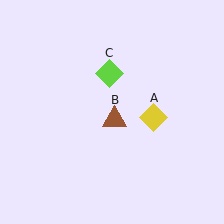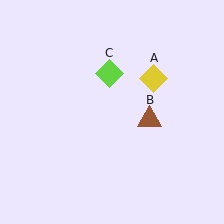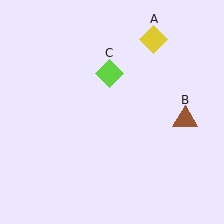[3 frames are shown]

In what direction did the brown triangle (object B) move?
The brown triangle (object B) moved right.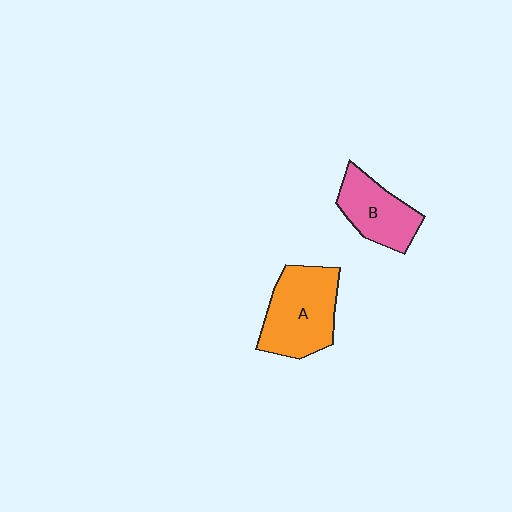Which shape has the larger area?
Shape A (orange).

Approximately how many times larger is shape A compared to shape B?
Approximately 1.4 times.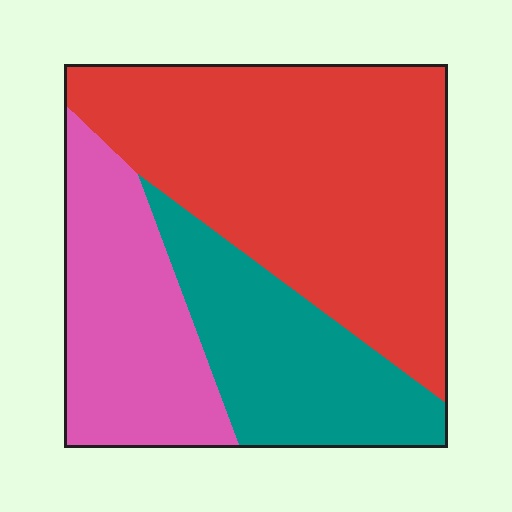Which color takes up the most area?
Red, at roughly 50%.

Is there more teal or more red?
Red.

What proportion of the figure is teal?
Teal takes up between a sixth and a third of the figure.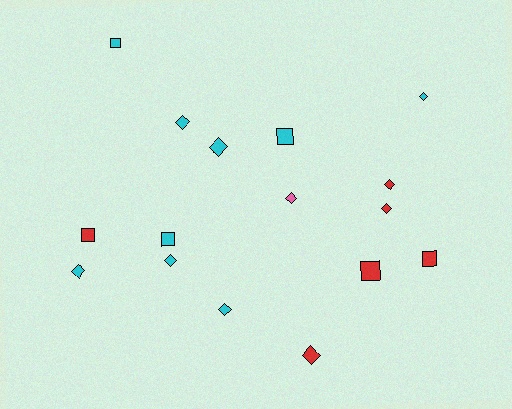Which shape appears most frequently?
Diamond, with 10 objects.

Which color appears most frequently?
Cyan, with 9 objects.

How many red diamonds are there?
There are 3 red diamonds.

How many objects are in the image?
There are 16 objects.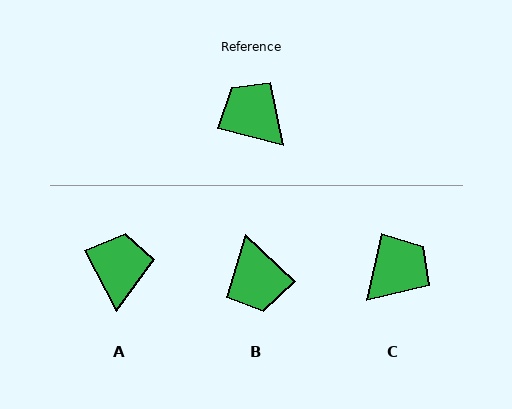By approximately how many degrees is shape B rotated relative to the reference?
Approximately 151 degrees counter-clockwise.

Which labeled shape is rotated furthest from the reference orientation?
B, about 151 degrees away.